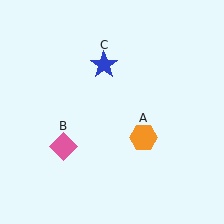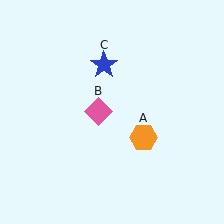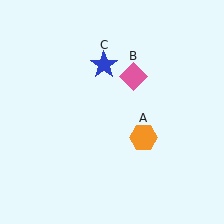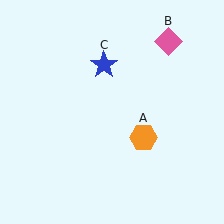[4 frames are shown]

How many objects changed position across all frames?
1 object changed position: pink diamond (object B).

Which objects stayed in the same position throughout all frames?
Orange hexagon (object A) and blue star (object C) remained stationary.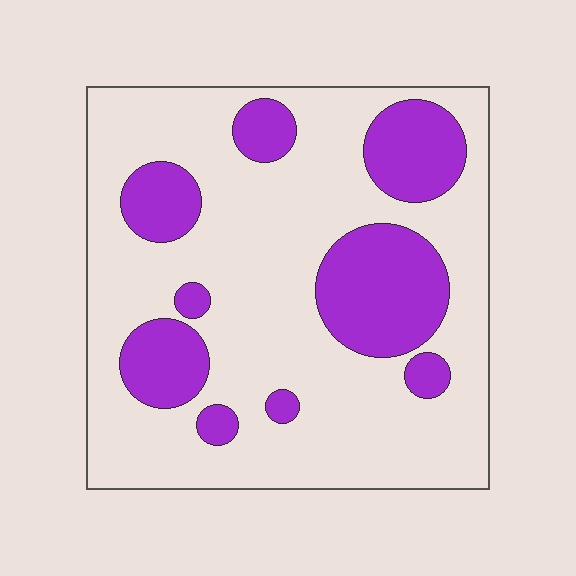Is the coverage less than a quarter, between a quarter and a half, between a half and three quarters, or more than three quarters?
Between a quarter and a half.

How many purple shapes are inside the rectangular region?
9.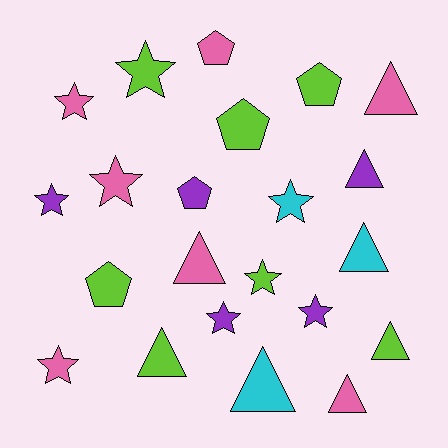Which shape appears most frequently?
Star, with 9 objects.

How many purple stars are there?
There are 3 purple stars.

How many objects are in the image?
There are 22 objects.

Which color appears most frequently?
Lime, with 7 objects.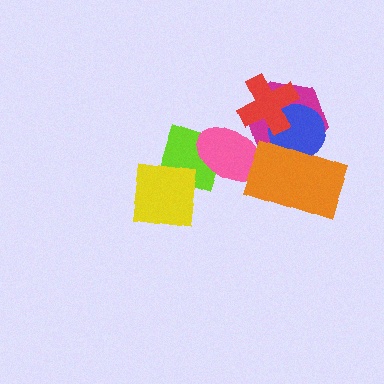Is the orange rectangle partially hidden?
No, no other shape covers it.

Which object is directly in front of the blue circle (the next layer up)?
The orange rectangle is directly in front of the blue circle.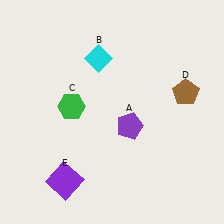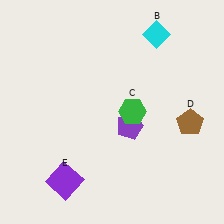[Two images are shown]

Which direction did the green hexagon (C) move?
The green hexagon (C) moved right.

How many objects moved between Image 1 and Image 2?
3 objects moved between the two images.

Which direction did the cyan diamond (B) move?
The cyan diamond (B) moved right.